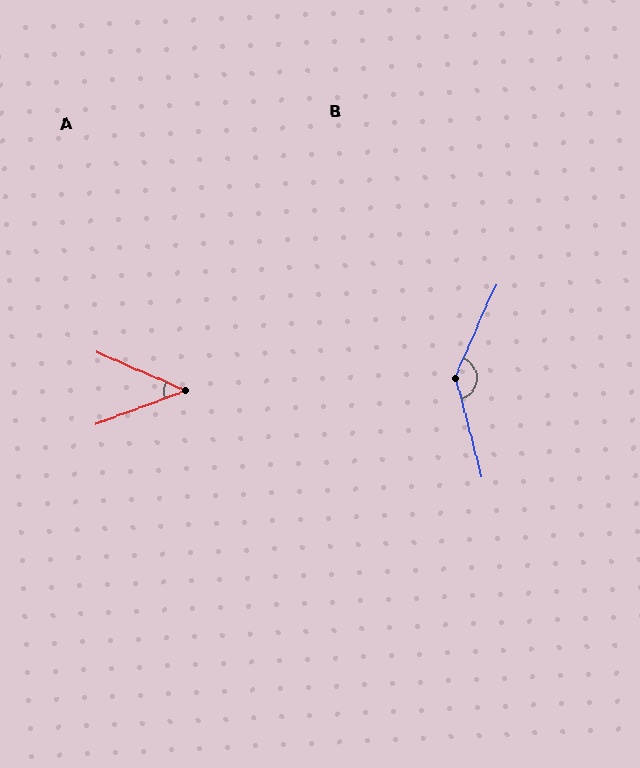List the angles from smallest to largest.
A (44°), B (142°).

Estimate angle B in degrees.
Approximately 142 degrees.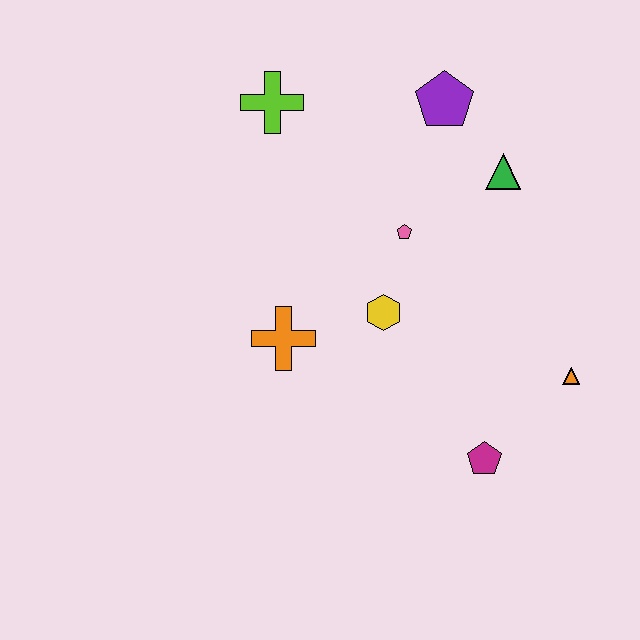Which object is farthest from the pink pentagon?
The magenta pentagon is farthest from the pink pentagon.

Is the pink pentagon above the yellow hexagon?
Yes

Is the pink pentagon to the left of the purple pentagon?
Yes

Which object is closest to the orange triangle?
The magenta pentagon is closest to the orange triangle.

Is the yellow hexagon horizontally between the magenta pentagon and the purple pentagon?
No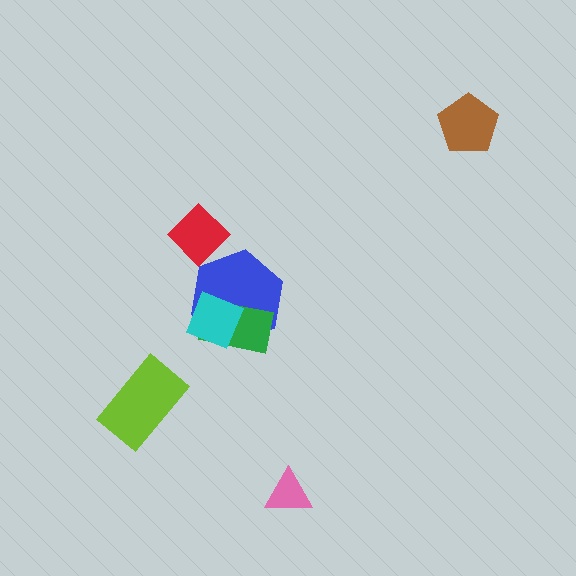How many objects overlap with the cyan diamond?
2 objects overlap with the cyan diamond.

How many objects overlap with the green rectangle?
2 objects overlap with the green rectangle.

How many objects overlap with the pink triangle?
0 objects overlap with the pink triangle.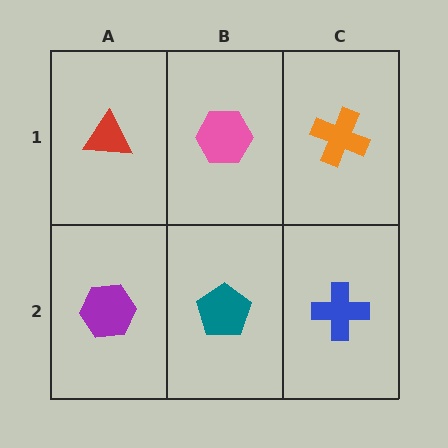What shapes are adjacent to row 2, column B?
A pink hexagon (row 1, column B), a purple hexagon (row 2, column A), a blue cross (row 2, column C).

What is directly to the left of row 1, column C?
A pink hexagon.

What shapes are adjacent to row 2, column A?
A red triangle (row 1, column A), a teal pentagon (row 2, column B).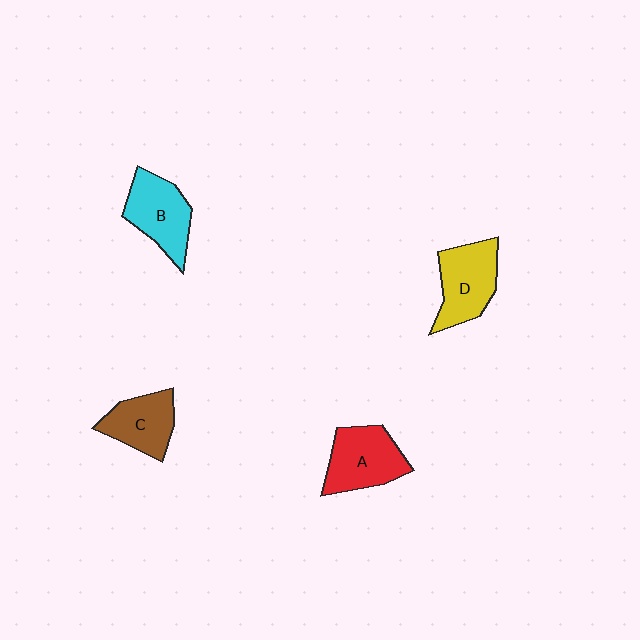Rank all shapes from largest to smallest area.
From largest to smallest: A (red), D (yellow), B (cyan), C (brown).